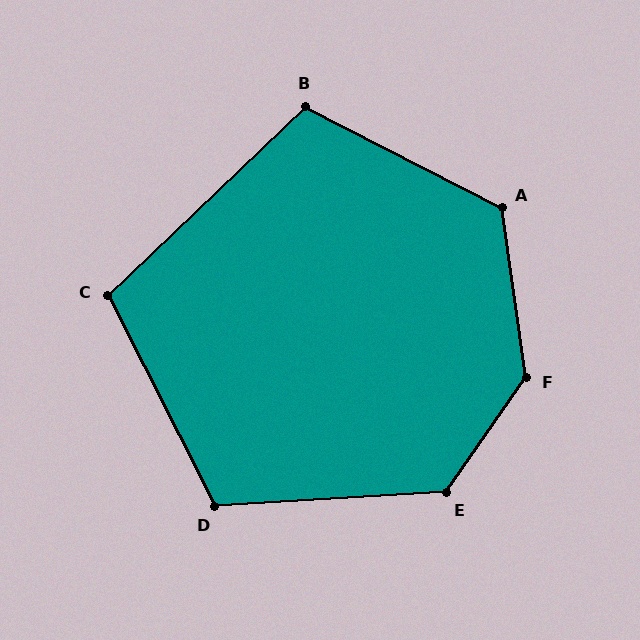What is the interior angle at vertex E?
Approximately 128 degrees (obtuse).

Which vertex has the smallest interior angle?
C, at approximately 107 degrees.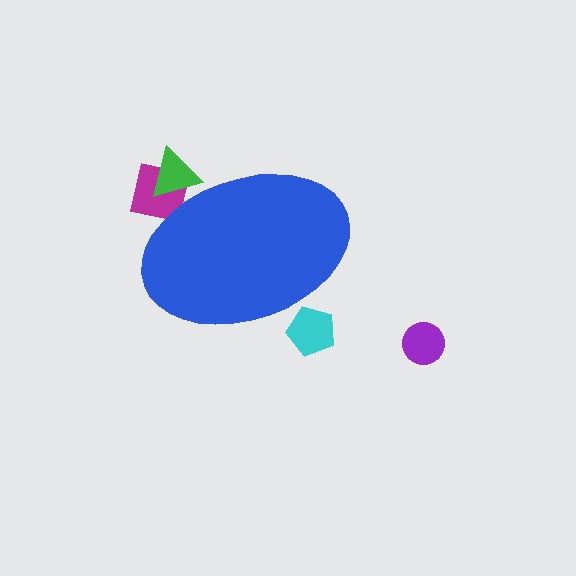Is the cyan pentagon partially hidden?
Yes, the cyan pentagon is partially hidden behind the blue ellipse.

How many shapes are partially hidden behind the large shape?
3 shapes are partially hidden.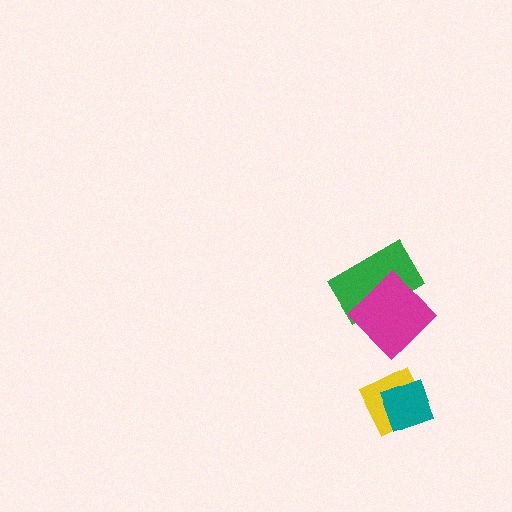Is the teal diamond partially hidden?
No, no other shape covers it.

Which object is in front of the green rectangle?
The magenta diamond is in front of the green rectangle.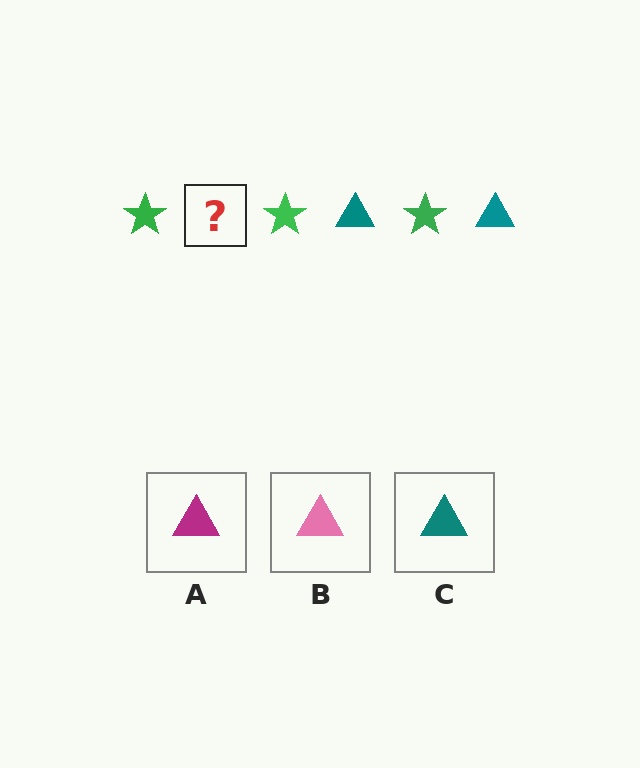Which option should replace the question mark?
Option C.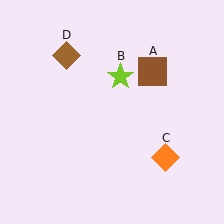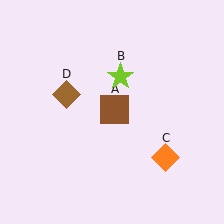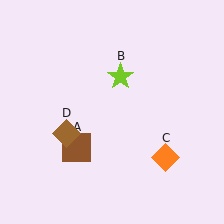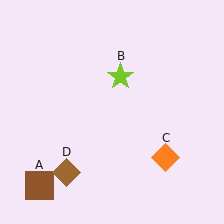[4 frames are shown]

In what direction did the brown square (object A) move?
The brown square (object A) moved down and to the left.